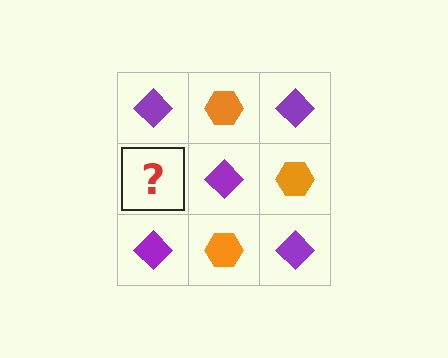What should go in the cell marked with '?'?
The missing cell should contain an orange hexagon.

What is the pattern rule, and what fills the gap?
The rule is that it alternates purple diamond and orange hexagon in a checkerboard pattern. The gap should be filled with an orange hexagon.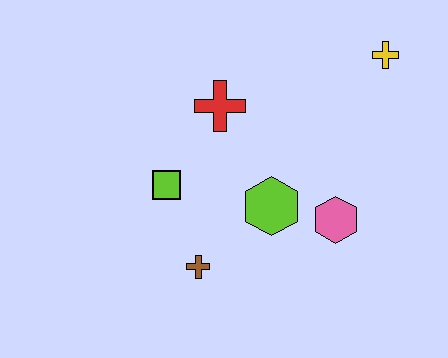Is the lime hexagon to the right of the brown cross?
Yes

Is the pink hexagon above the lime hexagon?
No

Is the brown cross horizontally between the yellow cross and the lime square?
Yes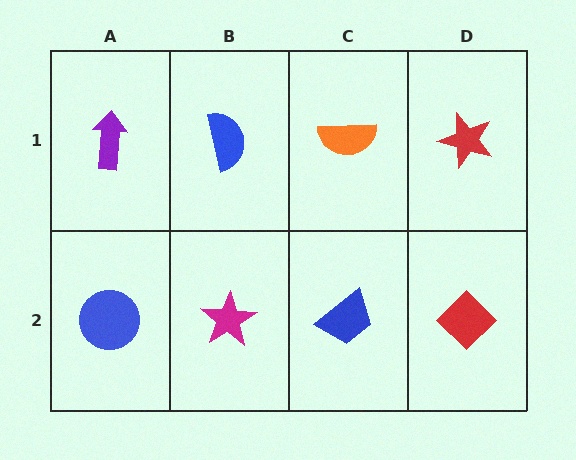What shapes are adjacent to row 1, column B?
A magenta star (row 2, column B), a purple arrow (row 1, column A), an orange semicircle (row 1, column C).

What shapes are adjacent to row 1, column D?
A red diamond (row 2, column D), an orange semicircle (row 1, column C).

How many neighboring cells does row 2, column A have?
2.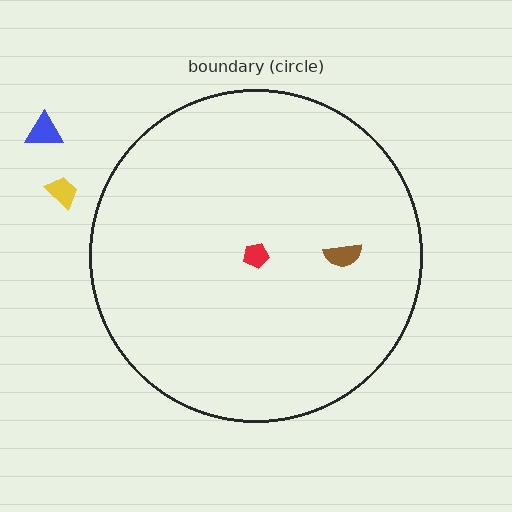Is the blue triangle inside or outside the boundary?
Outside.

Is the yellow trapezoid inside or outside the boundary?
Outside.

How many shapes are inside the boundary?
2 inside, 2 outside.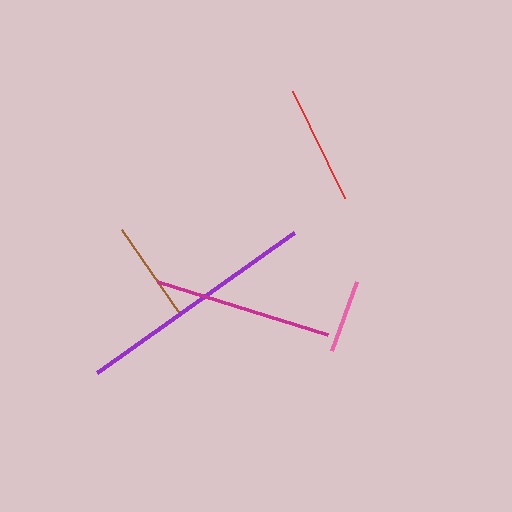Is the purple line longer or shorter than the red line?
The purple line is longer than the red line.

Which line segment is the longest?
The purple line is the longest at approximately 242 pixels.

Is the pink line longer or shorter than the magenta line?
The magenta line is longer than the pink line.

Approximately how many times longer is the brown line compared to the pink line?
The brown line is approximately 1.4 times the length of the pink line.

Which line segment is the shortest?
The pink line is the shortest at approximately 73 pixels.